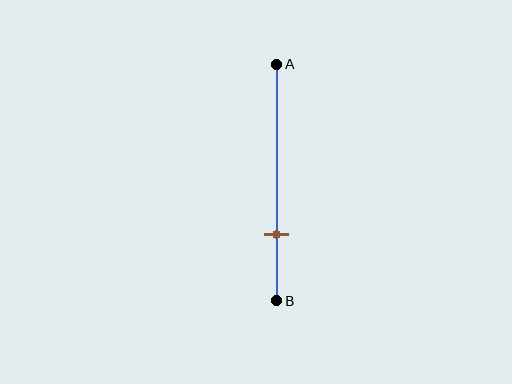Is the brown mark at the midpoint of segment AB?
No, the mark is at about 70% from A, not at the 50% midpoint.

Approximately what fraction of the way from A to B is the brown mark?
The brown mark is approximately 70% of the way from A to B.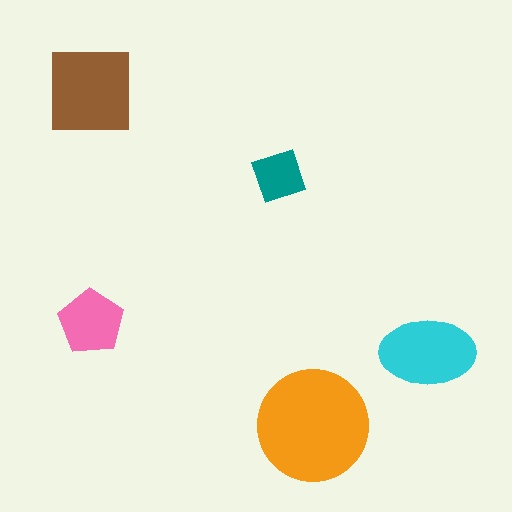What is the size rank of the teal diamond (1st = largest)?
5th.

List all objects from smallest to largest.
The teal diamond, the pink pentagon, the cyan ellipse, the brown square, the orange circle.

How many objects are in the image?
There are 5 objects in the image.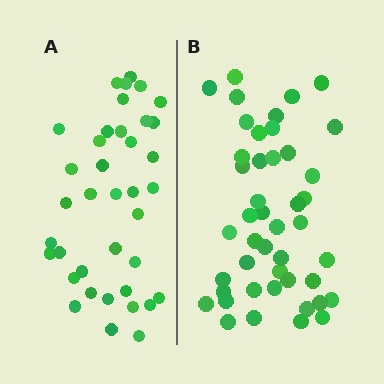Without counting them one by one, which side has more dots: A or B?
Region B (the right region) has more dots.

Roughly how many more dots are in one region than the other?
Region B has roughly 8 or so more dots than region A.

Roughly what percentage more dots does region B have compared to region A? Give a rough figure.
About 20% more.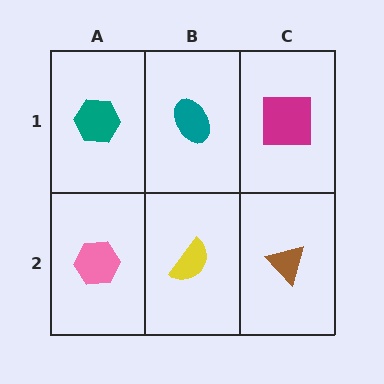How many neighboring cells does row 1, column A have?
2.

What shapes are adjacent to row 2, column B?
A teal ellipse (row 1, column B), a pink hexagon (row 2, column A), a brown triangle (row 2, column C).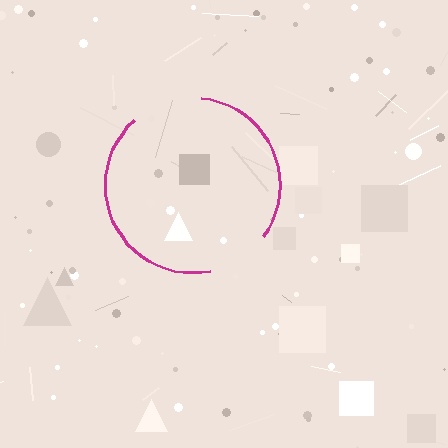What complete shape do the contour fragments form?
The contour fragments form a circle.